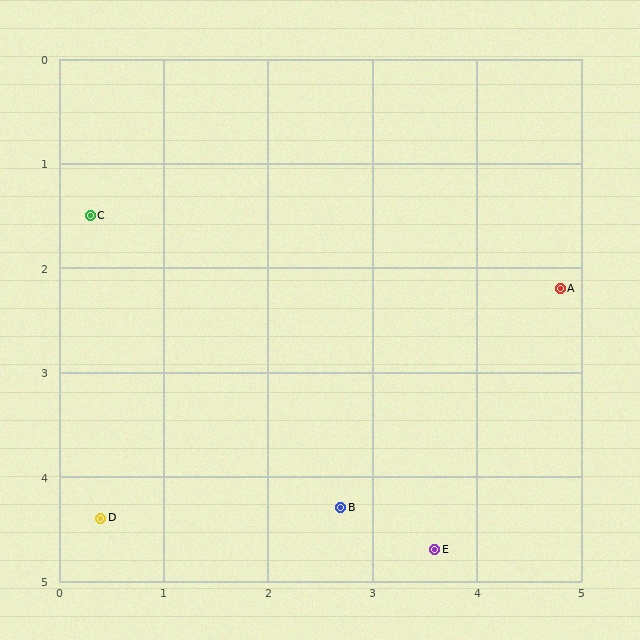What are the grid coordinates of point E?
Point E is at approximately (3.6, 4.7).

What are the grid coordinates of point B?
Point B is at approximately (2.7, 4.3).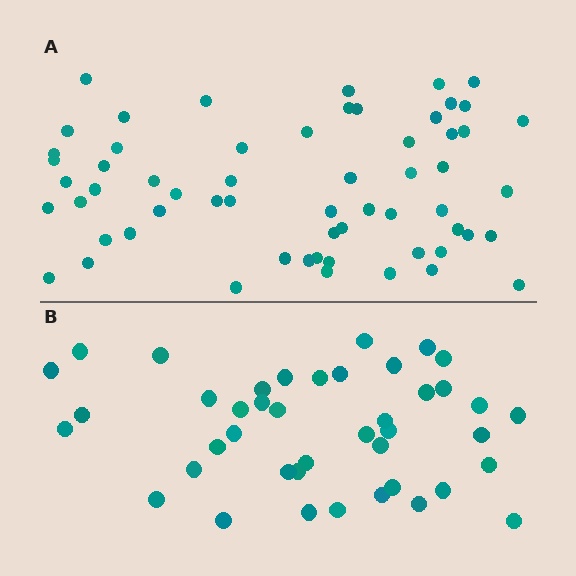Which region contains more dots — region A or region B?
Region A (the top region) has more dots.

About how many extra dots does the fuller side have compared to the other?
Region A has approximately 20 more dots than region B.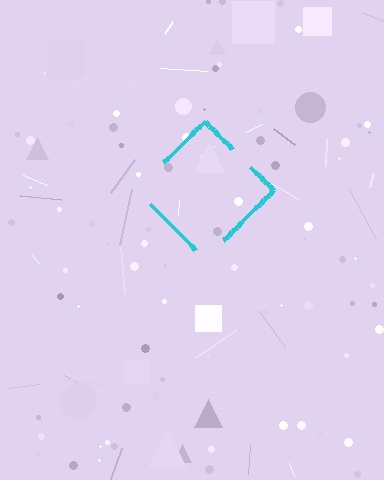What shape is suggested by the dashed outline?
The dashed outline suggests a diamond.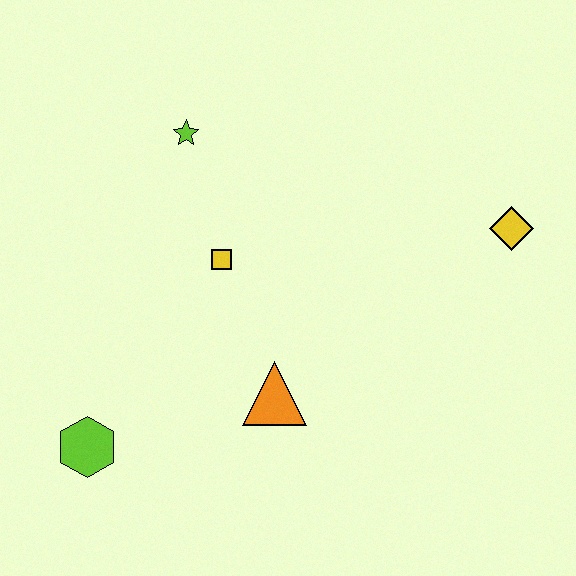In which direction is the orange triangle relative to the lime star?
The orange triangle is below the lime star.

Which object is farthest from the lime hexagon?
The yellow diamond is farthest from the lime hexagon.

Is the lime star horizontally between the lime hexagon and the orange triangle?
Yes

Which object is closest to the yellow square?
The lime star is closest to the yellow square.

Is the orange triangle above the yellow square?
No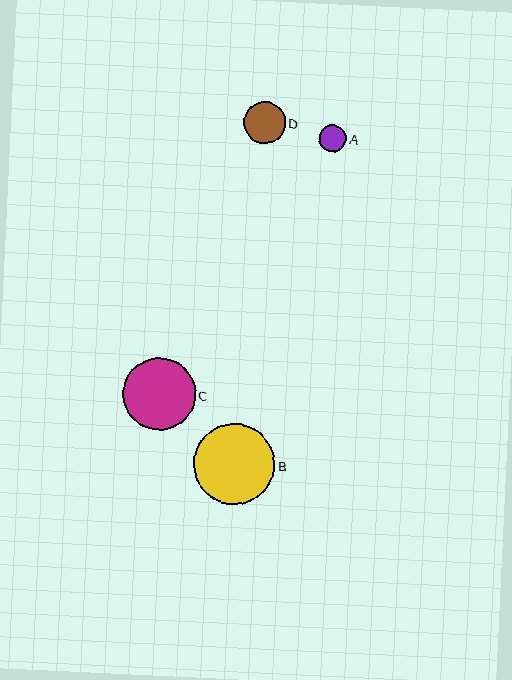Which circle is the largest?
Circle B is the largest with a size of approximately 82 pixels.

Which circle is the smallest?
Circle A is the smallest with a size of approximately 27 pixels.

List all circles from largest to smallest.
From largest to smallest: B, C, D, A.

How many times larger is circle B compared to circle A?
Circle B is approximately 3.0 times the size of circle A.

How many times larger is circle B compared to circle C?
Circle B is approximately 1.1 times the size of circle C.